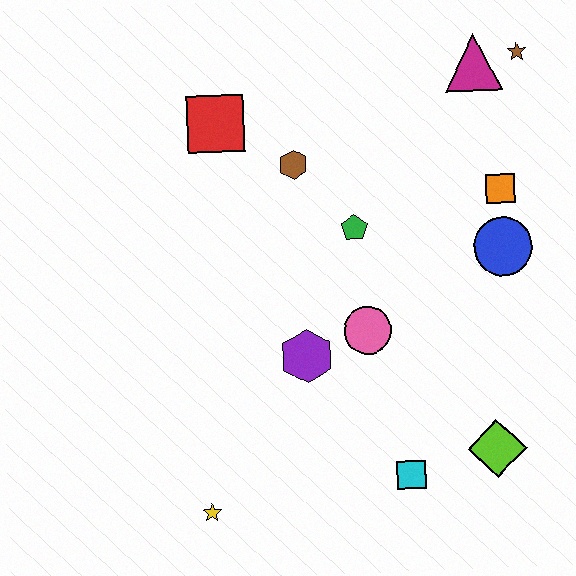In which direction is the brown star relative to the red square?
The brown star is to the right of the red square.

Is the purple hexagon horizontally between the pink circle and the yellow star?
Yes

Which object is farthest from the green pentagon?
The yellow star is farthest from the green pentagon.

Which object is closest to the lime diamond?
The cyan square is closest to the lime diamond.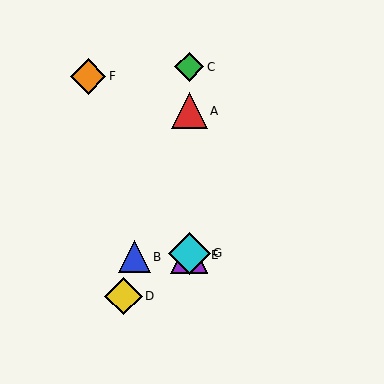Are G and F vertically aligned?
No, G is at x≈189 and F is at x≈88.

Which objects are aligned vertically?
Objects A, C, E, G are aligned vertically.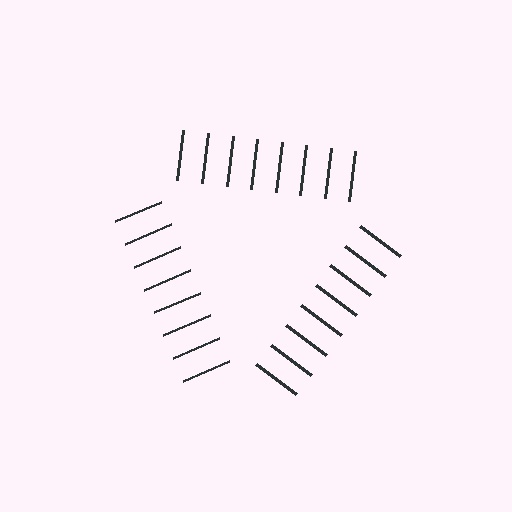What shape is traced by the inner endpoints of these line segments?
An illusory triangle — the line segments terminate on its edges but no continuous stroke is drawn.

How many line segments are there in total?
24 — 8 along each of the 3 edges.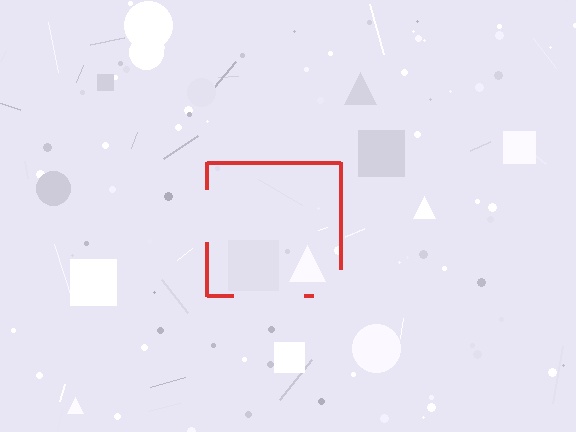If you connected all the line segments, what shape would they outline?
They would outline a square.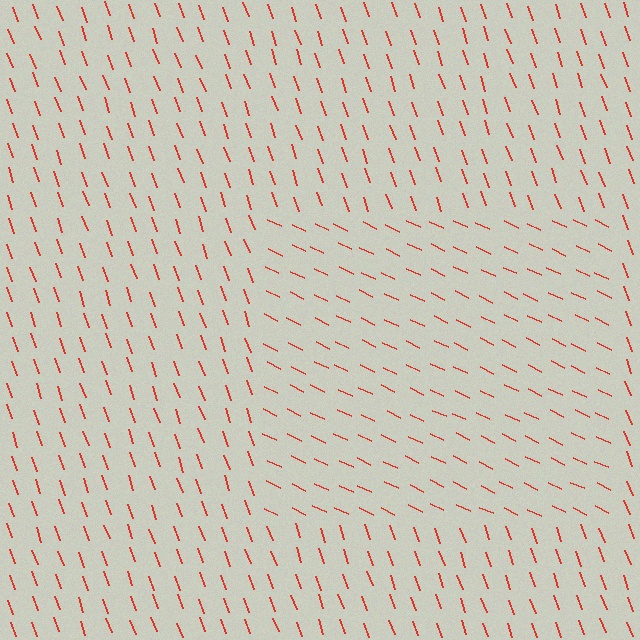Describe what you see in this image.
The image is filled with small red line segments. A rectangle region in the image has lines oriented differently from the surrounding lines, creating a visible texture boundary.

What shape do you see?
I see a rectangle.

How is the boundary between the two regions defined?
The boundary is defined purely by a change in line orientation (approximately 45 degrees difference). All lines are the same color and thickness.